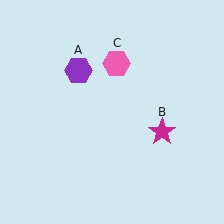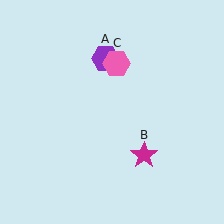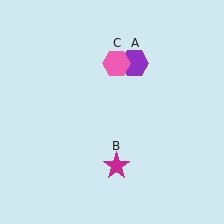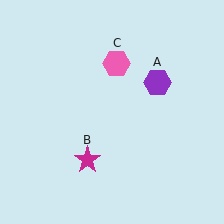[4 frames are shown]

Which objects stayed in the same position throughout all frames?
Pink hexagon (object C) remained stationary.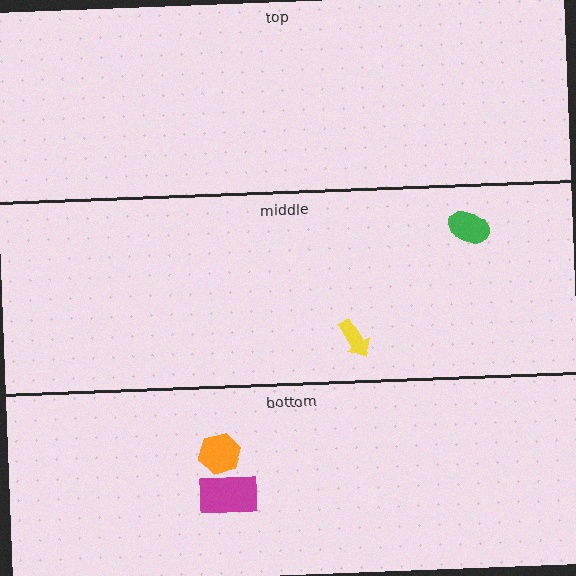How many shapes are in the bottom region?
2.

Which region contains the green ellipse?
The middle region.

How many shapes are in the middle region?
2.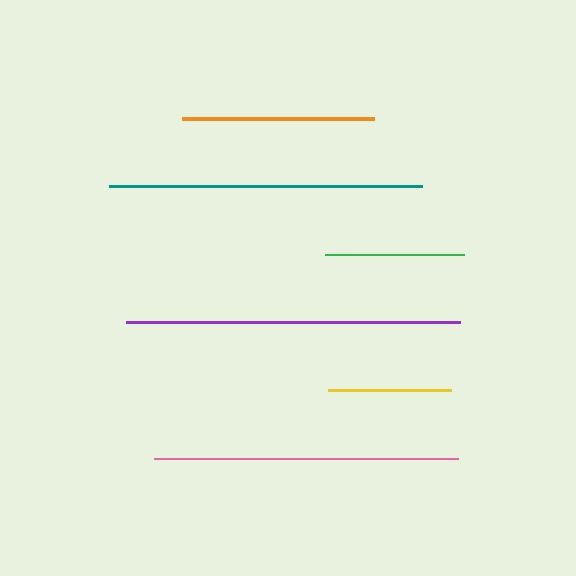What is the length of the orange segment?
The orange segment is approximately 193 pixels long.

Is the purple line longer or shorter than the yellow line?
The purple line is longer than the yellow line.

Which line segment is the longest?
The purple line is the longest at approximately 334 pixels.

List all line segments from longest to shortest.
From longest to shortest: purple, teal, pink, orange, green, yellow.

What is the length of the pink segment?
The pink segment is approximately 303 pixels long.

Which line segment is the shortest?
The yellow line is the shortest at approximately 122 pixels.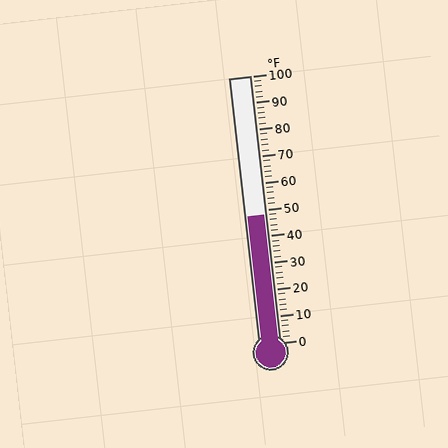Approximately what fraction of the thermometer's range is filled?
The thermometer is filled to approximately 50% of its range.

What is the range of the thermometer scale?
The thermometer scale ranges from 0°F to 100°F.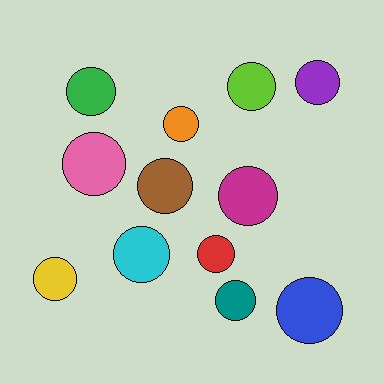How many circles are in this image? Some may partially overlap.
There are 12 circles.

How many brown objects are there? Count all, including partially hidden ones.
There is 1 brown object.